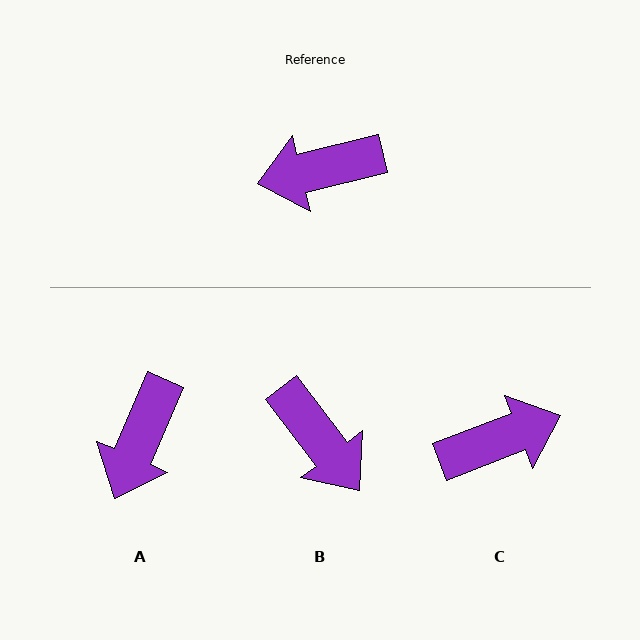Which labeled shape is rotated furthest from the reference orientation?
C, about 172 degrees away.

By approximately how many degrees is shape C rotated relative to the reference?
Approximately 172 degrees clockwise.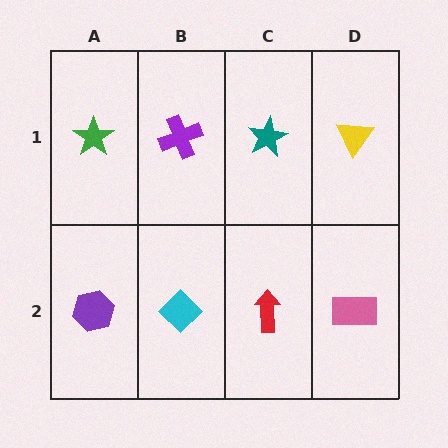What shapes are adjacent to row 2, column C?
A teal star (row 1, column C), a cyan diamond (row 2, column B), a pink rectangle (row 2, column D).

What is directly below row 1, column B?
A cyan diamond.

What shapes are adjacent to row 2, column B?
A purple cross (row 1, column B), a purple hexagon (row 2, column A), a red arrow (row 2, column C).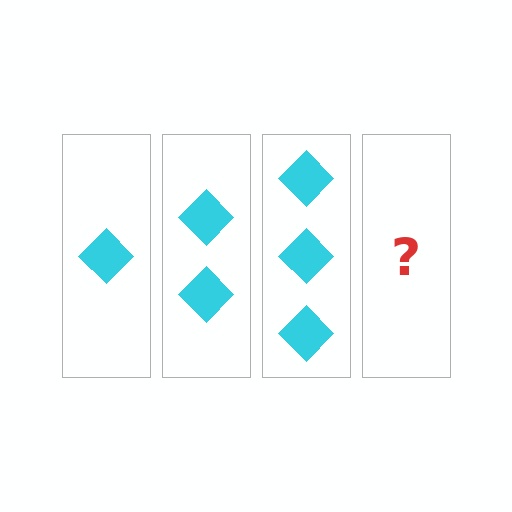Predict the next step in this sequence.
The next step is 4 diamonds.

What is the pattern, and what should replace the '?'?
The pattern is that each step adds one more diamond. The '?' should be 4 diamonds.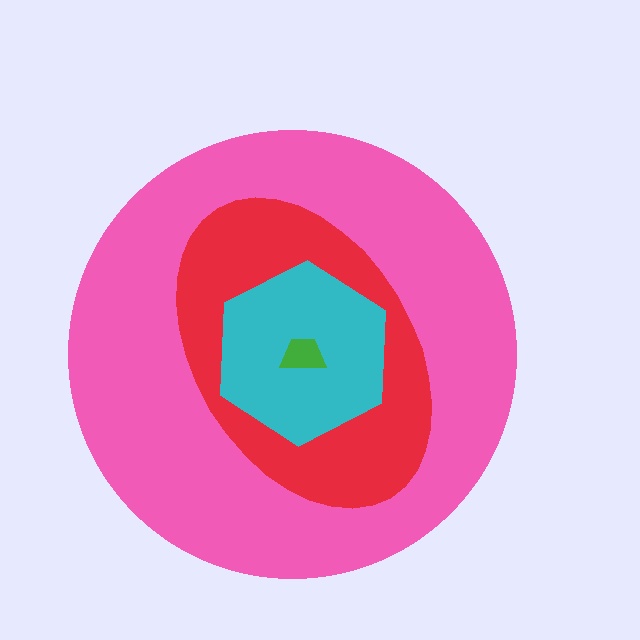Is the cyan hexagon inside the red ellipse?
Yes.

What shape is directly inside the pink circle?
The red ellipse.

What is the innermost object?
The green trapezoid.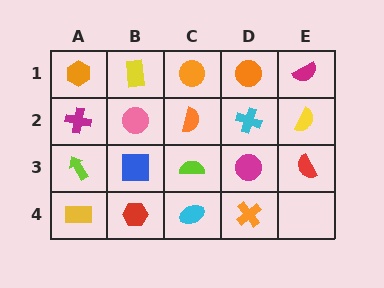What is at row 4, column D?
An orange cross.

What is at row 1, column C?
An orange circle.